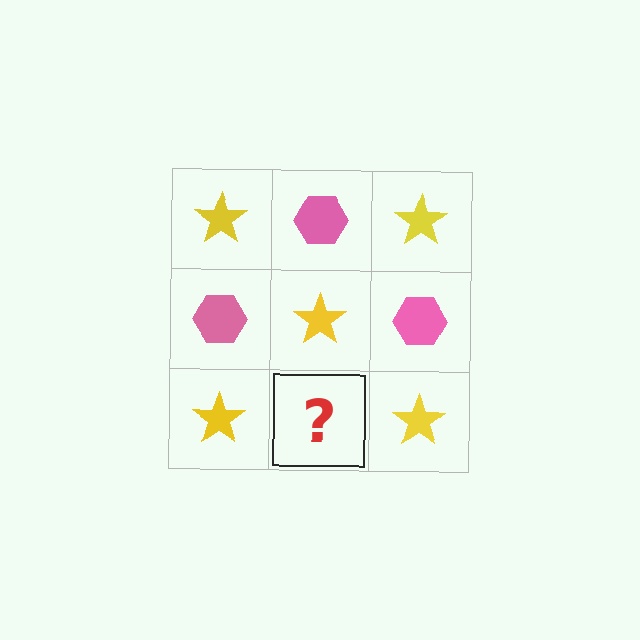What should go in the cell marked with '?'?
The missing cell should contain a pink hexagon.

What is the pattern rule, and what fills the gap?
The rule is that it alternates yellow star and pink hexagon in a checkerboard pattern. The gap should be filled with a pink hexagon.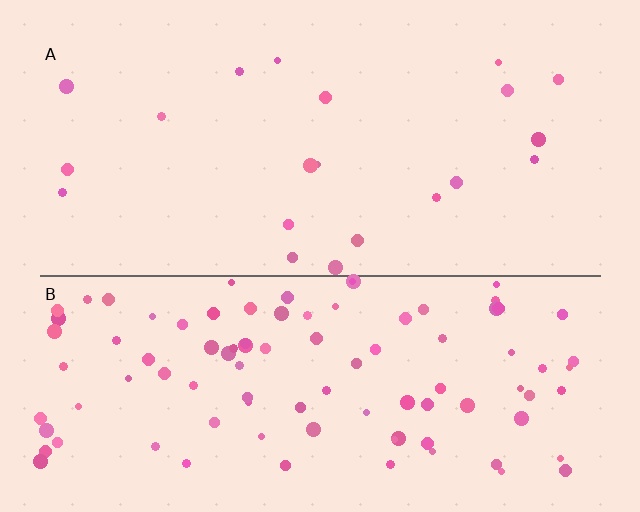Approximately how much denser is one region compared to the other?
Approximately 4.7× — region B over region A.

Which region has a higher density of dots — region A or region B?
B (the bottom).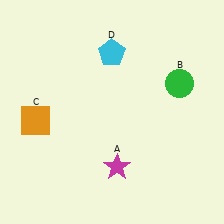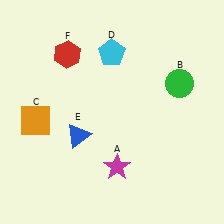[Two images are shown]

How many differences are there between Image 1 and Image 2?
There are 2 differences between the two images.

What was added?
A blue triangle (E), a red hexagon (F) were added in Image 2.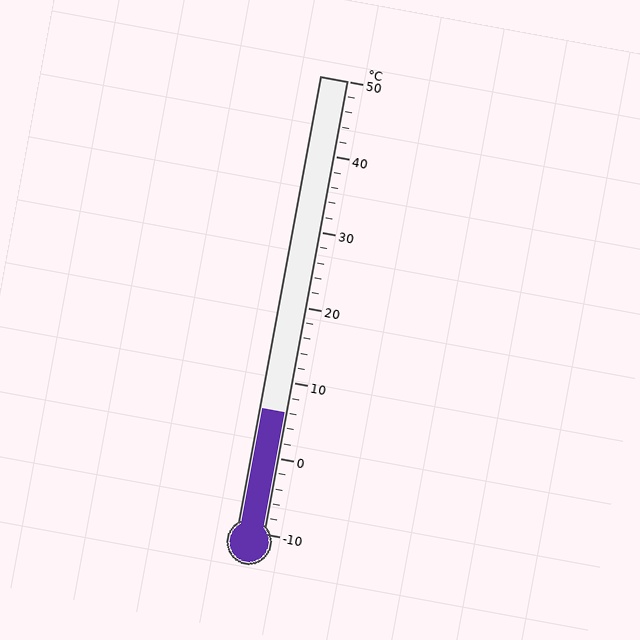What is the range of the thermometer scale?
The thermometer scale ranges from -10°C to 50°C.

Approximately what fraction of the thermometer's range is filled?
The thermometer is filled to approximately 25% of its range.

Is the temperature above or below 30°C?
The temperature is below 30°C.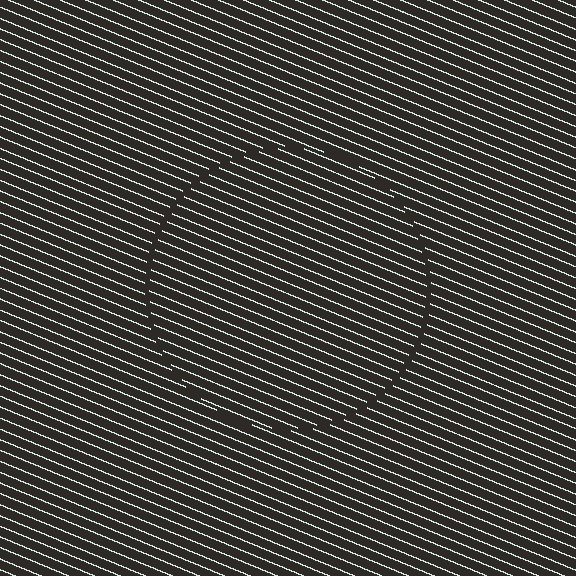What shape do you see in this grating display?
An illusory circle. The interior of the shape contains the same grating, shifted by half a period — the contour is defined by the phase discontinuity where line-ends from the inner and outer gratings abut.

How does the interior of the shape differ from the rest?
The interior of the shape contains the same grating, shifted by half a period — the contour is defined by the phase discontinuity where line-ends from the inner and outer gratings abut.